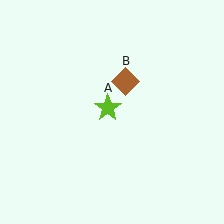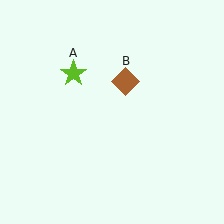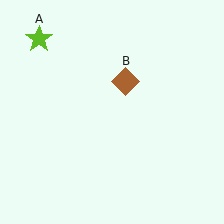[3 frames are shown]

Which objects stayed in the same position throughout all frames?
Brown diamond (object B) remained stationary.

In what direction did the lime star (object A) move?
The lime star (object A) moved up and to the left.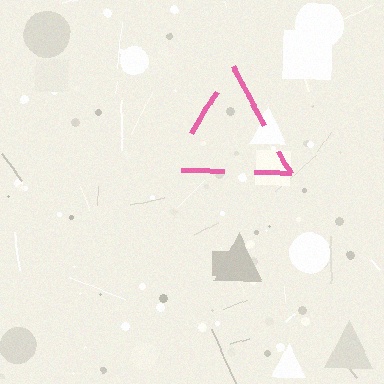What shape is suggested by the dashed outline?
The dashed outline suggests a triangle.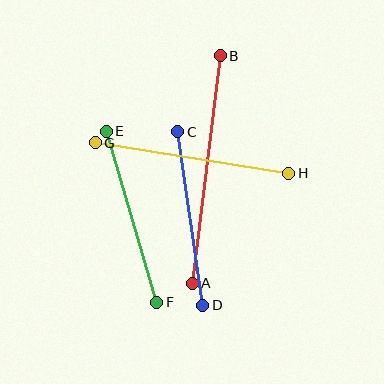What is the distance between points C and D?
The distance is approximately 175 pixels.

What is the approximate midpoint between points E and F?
The midpoint is at approximately (131, 217) pixels.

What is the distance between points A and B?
The distance is approximately 229 pixels.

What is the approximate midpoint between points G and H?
The midpoint is at approximately (192, 158) pixels.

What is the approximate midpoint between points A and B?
The midpoint is at approximately (206, 169) pixels.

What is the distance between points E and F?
The distance is approximately 178 pixels.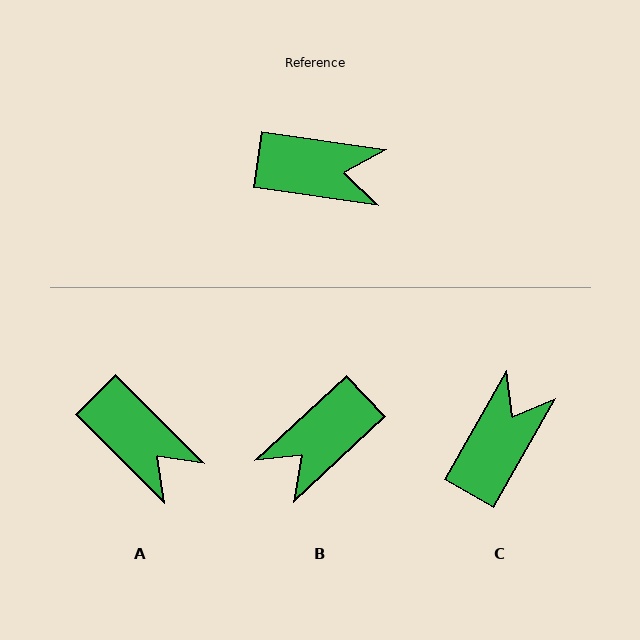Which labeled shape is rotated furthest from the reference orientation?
B, about 129 degrees away.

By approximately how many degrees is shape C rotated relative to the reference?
Approximately 68 degrees counter-clockwise.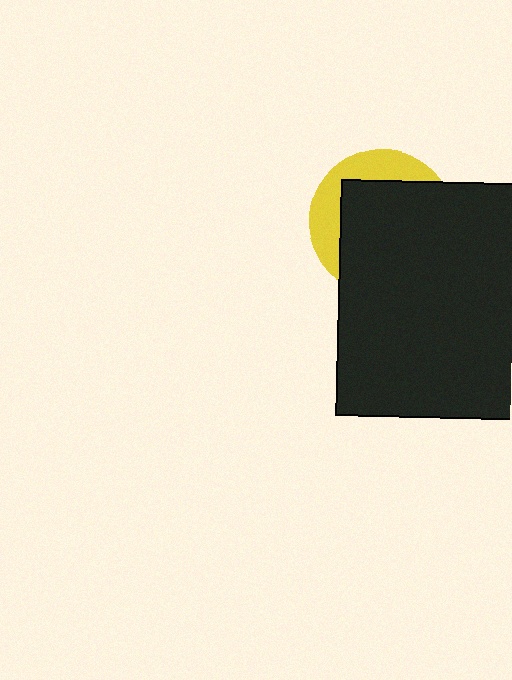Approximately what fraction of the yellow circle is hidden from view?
Roughly 69% of the yellow circle is hidden behind the black square.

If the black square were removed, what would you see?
You would see the complete yellow circle.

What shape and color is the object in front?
The object in front is a black square.